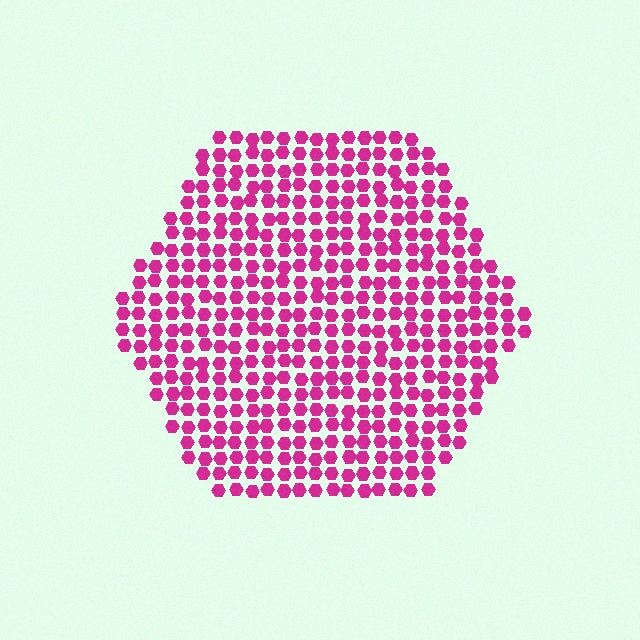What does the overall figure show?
The overall figure shows a hexagon.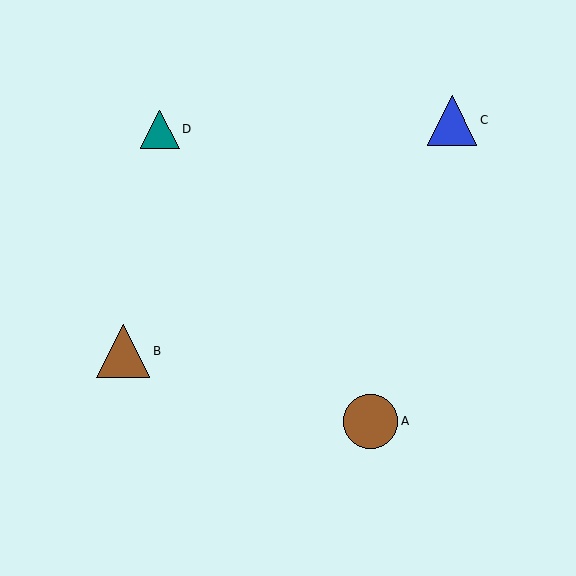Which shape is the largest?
The brown circle (labeled A) is the largest.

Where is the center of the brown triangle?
The center of the brown triangle is at (123, 351).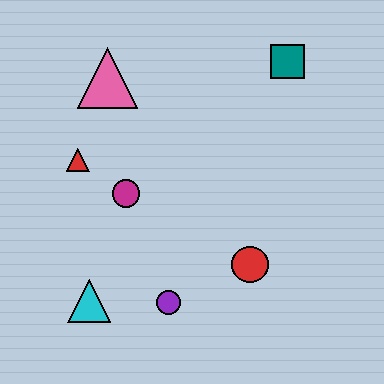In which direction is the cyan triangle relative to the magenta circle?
The cyan triangle is below the magenta circle.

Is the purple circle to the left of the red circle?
Yes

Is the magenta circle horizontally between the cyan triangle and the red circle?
Yes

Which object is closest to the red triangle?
The magenta circle is closest to the red triangle.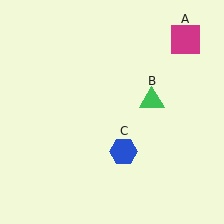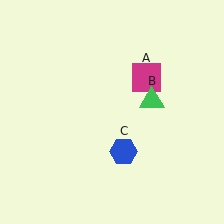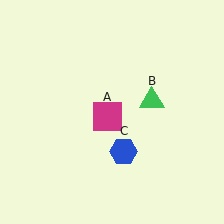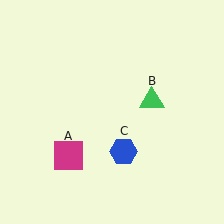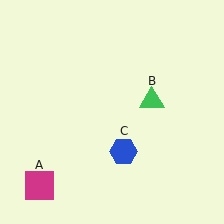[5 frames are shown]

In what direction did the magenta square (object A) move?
The magenta square (object A) moved down and to the left.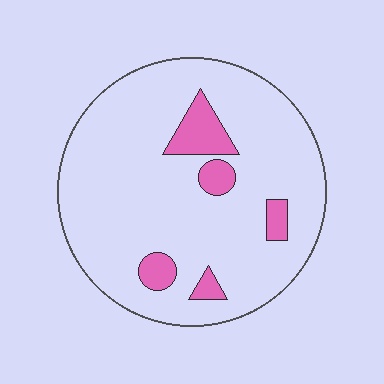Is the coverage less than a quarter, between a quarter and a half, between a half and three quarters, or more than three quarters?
Less than a quarter.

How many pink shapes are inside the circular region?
5.